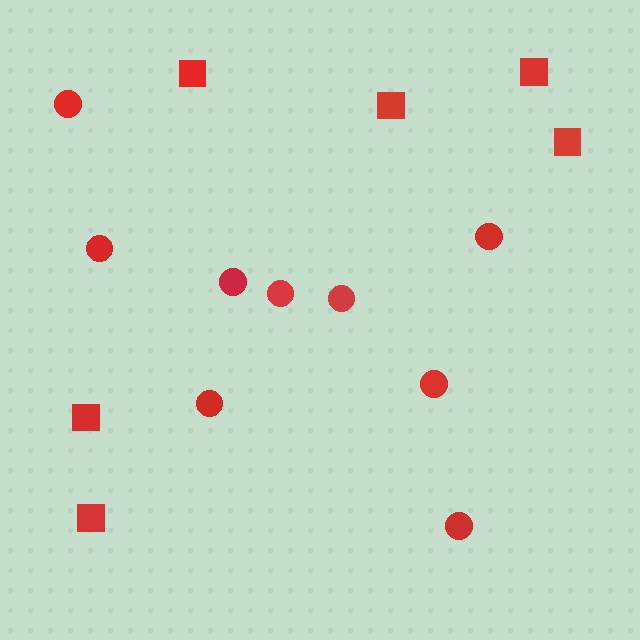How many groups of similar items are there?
There are 2 groups: one group of squares (6) and one group of circles (9).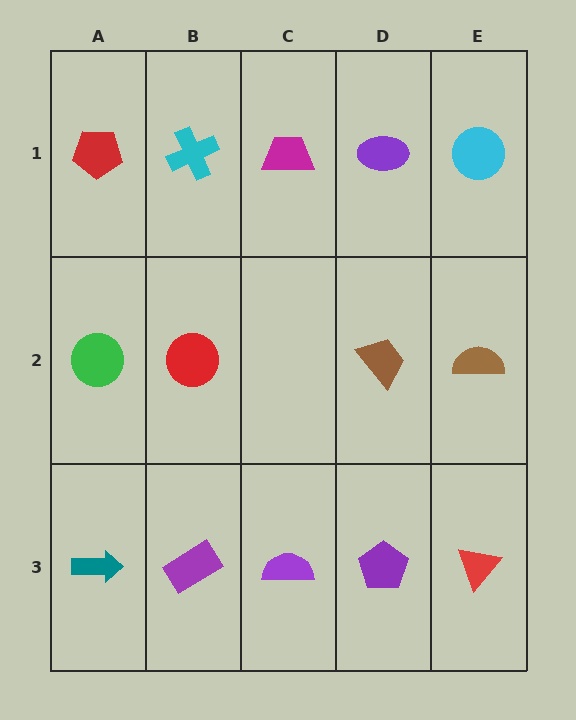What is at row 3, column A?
A teal arrow.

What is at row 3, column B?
A purple rectangle.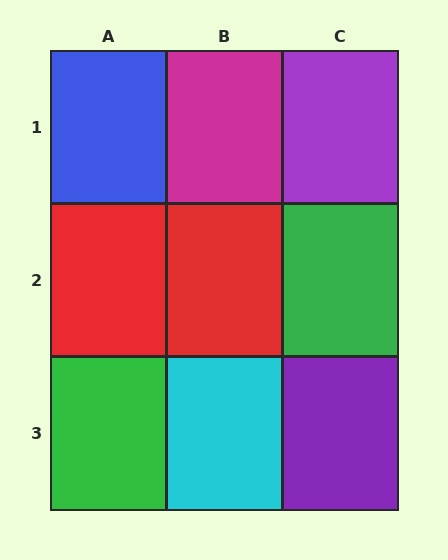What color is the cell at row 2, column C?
Green.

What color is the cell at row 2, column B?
Red.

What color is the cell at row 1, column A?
Blue.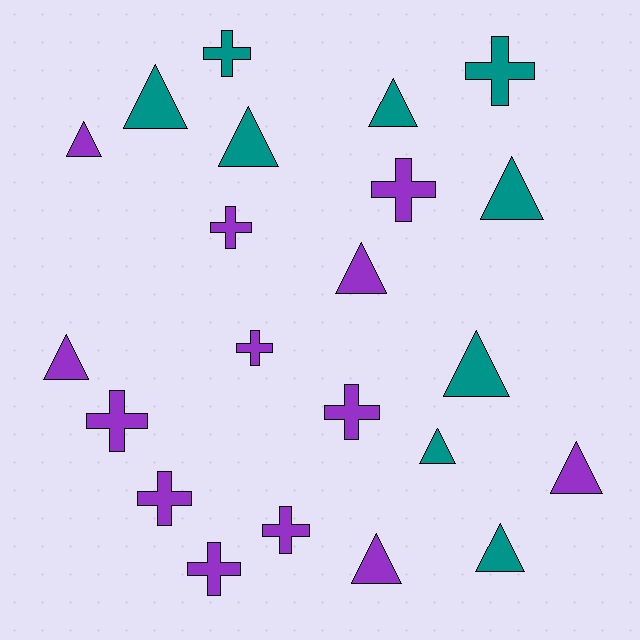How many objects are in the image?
There are 22 objects.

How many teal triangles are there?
There are 7 teal triangles.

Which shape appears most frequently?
Triangle, with 12 objects.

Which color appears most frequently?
Purple, with 13 objects.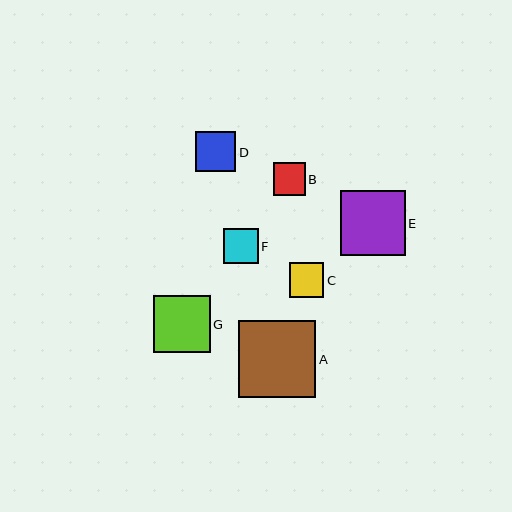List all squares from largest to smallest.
From largest to smallest: A, E, G, D, F, C, B.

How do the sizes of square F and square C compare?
Square F and square C are approximately the same size.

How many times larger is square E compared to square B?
Square E is approximately 2.0 times the size of square B.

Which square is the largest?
Square A is the largest with a size of approximately 77 pixels.